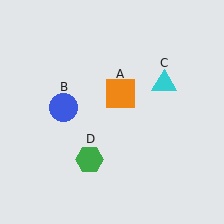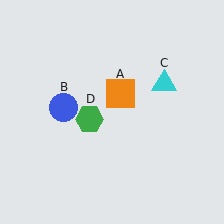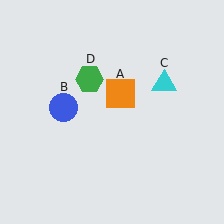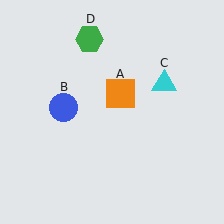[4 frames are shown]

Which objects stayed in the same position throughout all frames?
Orange square (object A) and blue circle (object B) and cyan triangle (object C) remained stationary.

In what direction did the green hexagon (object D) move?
The green hexagon (object D) moved up.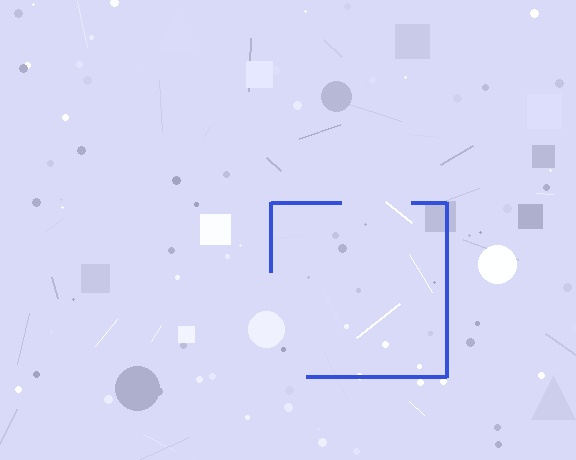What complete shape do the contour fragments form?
The contour fragments form a square.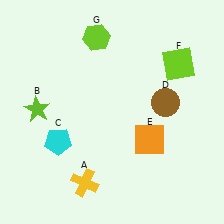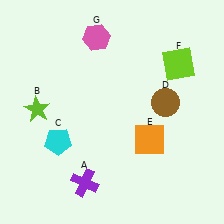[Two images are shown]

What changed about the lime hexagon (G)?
In Image 1, G is lime. In Image 2, it changed to pink.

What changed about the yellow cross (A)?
In Image 1, A is yellow. In Image 2, it changed to purple.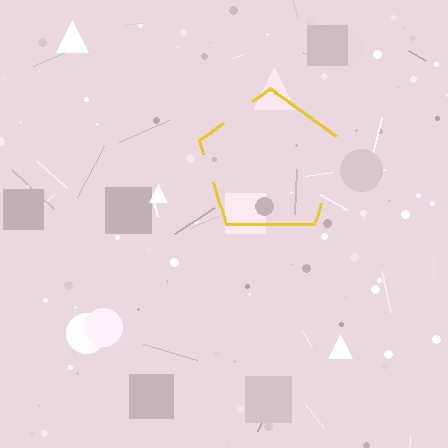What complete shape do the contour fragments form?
The contour fragments form a pentagon.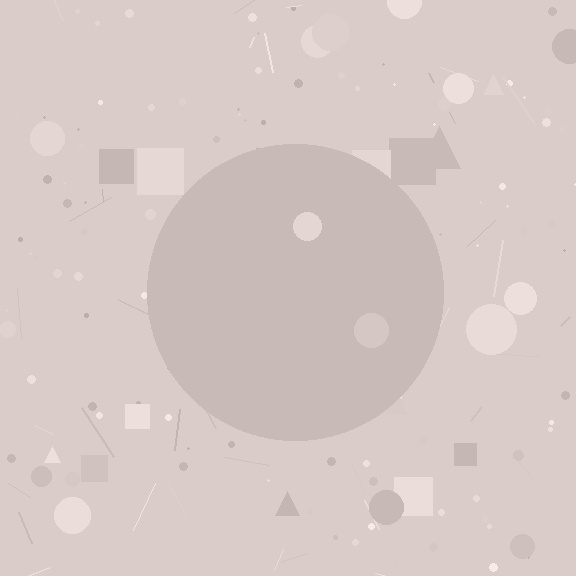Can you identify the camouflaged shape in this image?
The camouflaged shape is a circle.